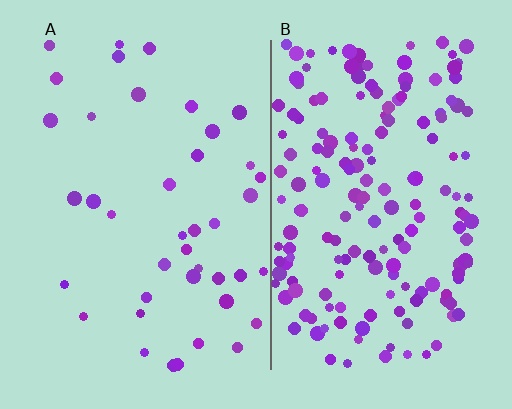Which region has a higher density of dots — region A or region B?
B (the right).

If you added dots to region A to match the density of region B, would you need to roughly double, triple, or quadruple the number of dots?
Approximately quadruple.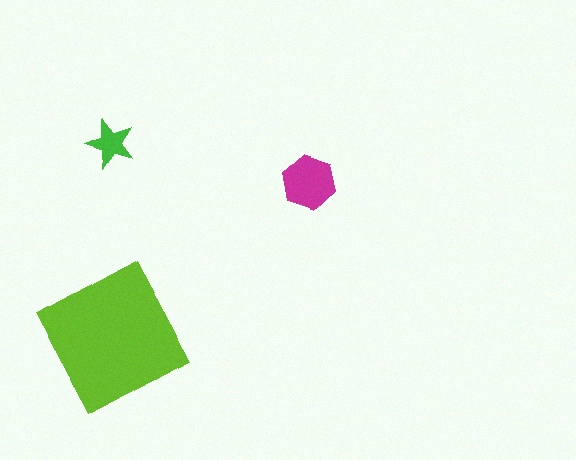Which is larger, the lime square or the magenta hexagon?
The lime square.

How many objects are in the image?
There are 3 objects in the image.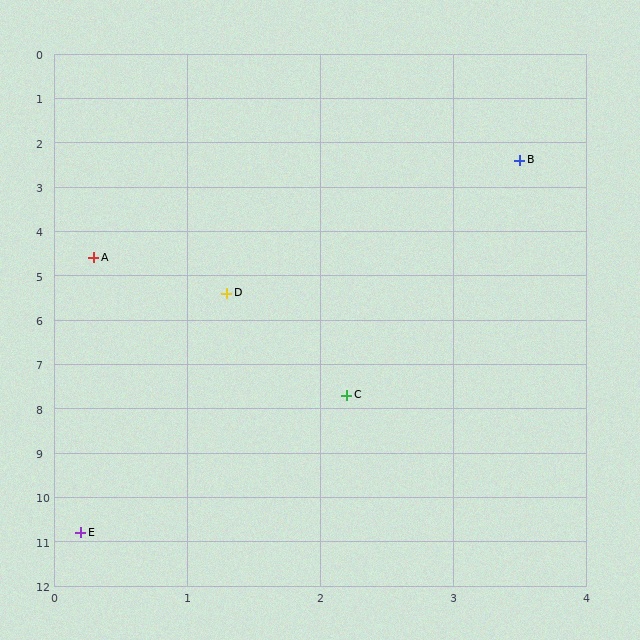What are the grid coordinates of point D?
Point D is at approximately (1.3, 5.4).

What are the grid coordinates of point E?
Point E is at approximately (0.2, 10.8).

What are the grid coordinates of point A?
Point A is at approximately (0.3, 4.6).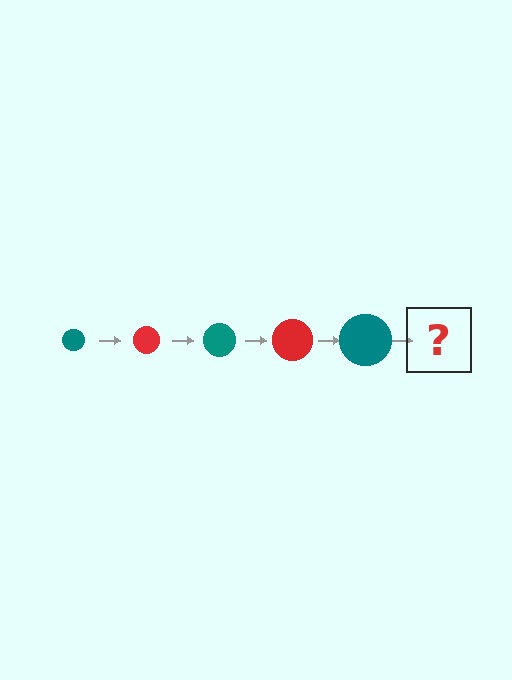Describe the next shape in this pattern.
It should be a red circle, larger than the previous one.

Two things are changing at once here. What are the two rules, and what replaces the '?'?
The two rules are that the circle grows larger each step and the color cycles through teal and red. The '?' should be a red circle, larger than the previous one.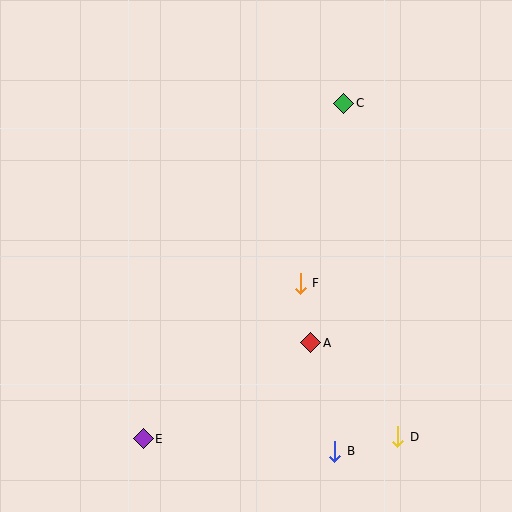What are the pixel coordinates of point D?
Point D is at (398, 437).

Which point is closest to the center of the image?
Point F at (300, 283) is closest to the center.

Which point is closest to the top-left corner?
Point C is closest to the top-left corner.